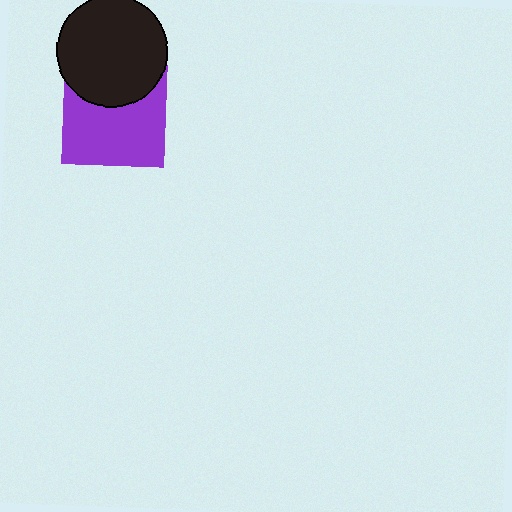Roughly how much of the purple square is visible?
Most of it is visible (roughly 66%).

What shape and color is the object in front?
The object in front is a black circle.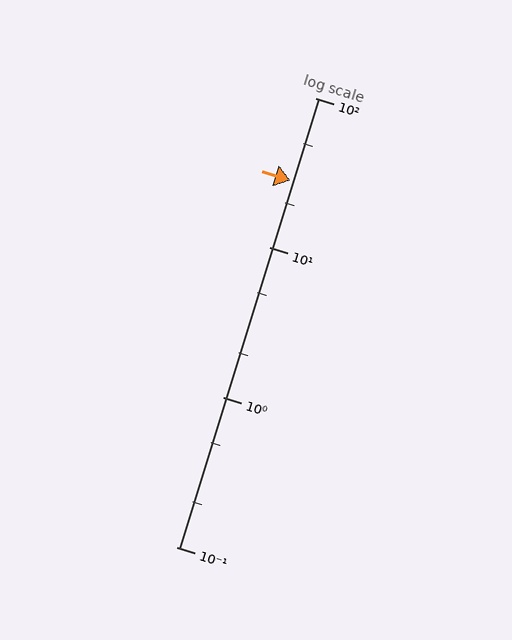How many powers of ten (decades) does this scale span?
The scale spans 3 decades, from 0.1 to 100.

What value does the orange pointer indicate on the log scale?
The pointer indicates approximately 28.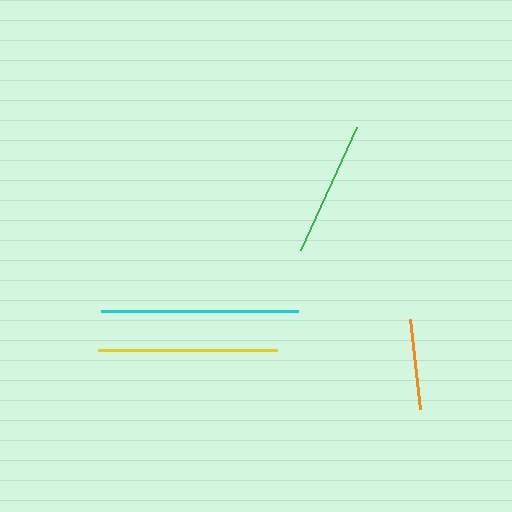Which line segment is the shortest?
The orange line is the shortest at approximately 90 pixels.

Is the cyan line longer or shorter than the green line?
The cyan line is longer than the green line.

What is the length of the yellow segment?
The yellow segment is approximately 179 pixels long.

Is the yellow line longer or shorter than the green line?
The yellow line is longer than the green line.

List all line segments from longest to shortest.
From longest to shortest: cyan, yellow, green, orange.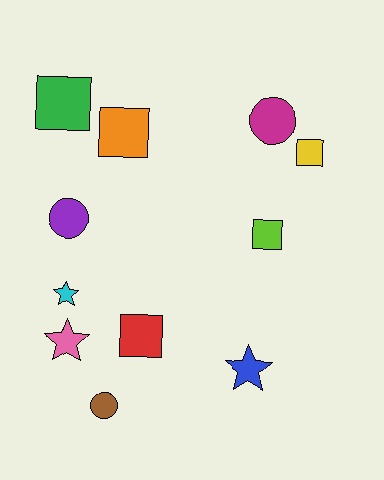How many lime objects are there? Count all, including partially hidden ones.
There is 1 lime object.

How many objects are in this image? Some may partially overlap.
There are 11 objects.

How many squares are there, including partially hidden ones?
There are 5 squares.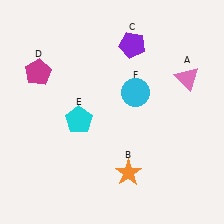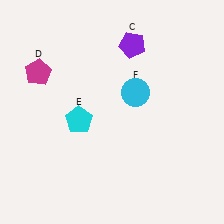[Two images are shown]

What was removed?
The pink triangle (A), the orange star (B) were removed in Image 2.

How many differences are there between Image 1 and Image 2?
There are 2 differences between the two images.